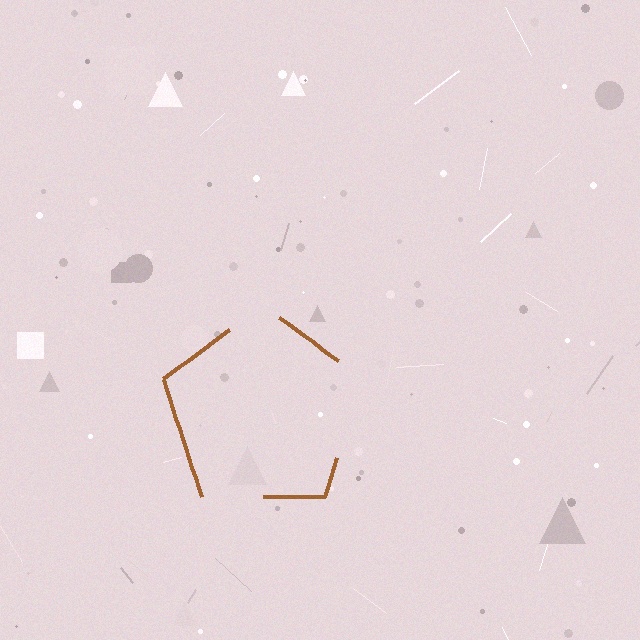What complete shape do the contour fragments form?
The contour fragments form a pentagon.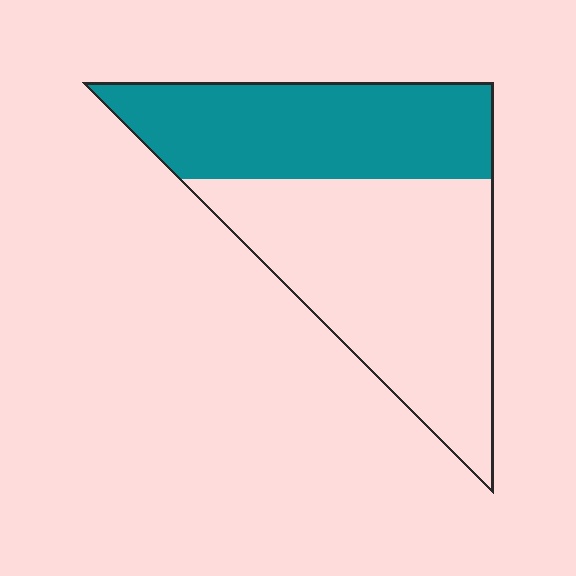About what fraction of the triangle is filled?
About two fifths (2/5).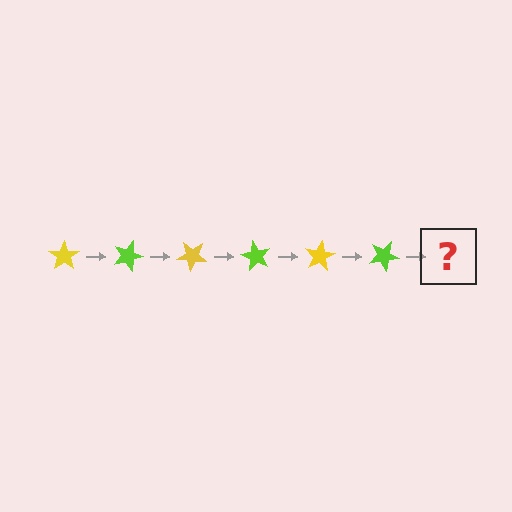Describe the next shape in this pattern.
It should be a yellow star, rotated 120 degrees from the start.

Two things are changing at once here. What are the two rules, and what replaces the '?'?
The two rules are that it rotates 20 degrees each step and the color cycles through yellow and lime. The '?' should be a yellow star, rotated 120 degrees from the start.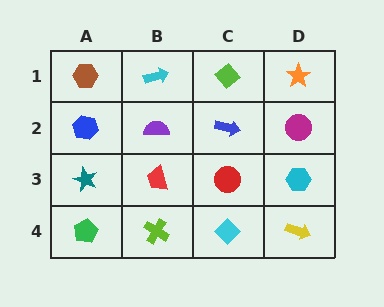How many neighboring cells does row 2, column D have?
3.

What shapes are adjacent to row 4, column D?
A cyan hexagon (row 3, column D), a cyan diamond (row 4, column C).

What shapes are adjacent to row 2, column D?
An orange star (row 1, column D), a cyan hexagon (row 3, column D), a blue arrow (row 2, column C).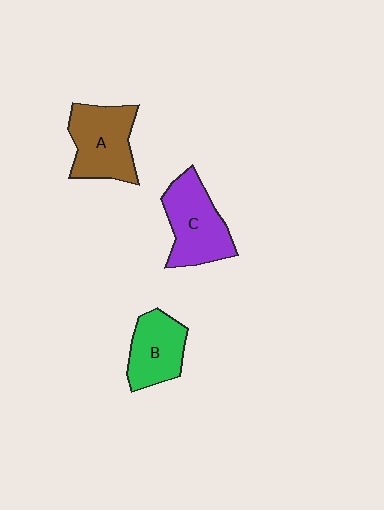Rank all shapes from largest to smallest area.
From largest to smallest: C (purple), A (brown), B (green).